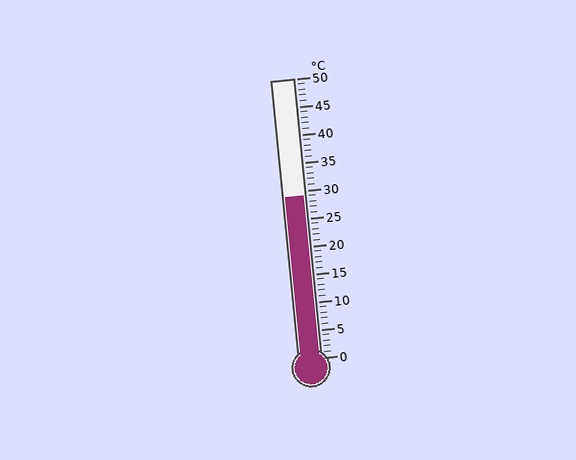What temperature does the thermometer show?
The thermometer shows approximately 29°C.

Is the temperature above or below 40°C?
The temperature is below 40°C.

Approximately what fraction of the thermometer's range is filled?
The thermometer is filled to approximately 60% of its range.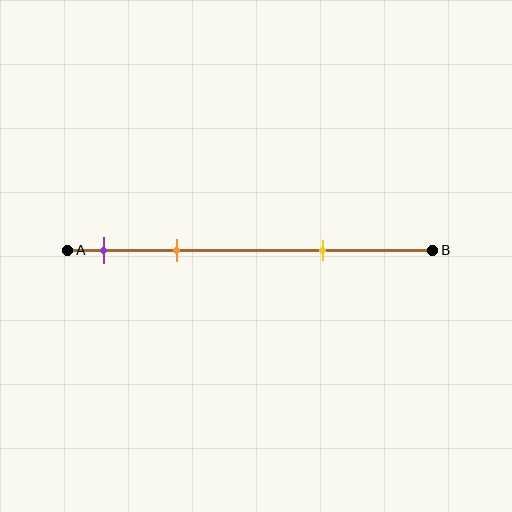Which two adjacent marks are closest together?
The purple and orange marks are the closest adjacent pair.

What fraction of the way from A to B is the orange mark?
The orange mark is approximately 30% (0.3) of the way from A to B.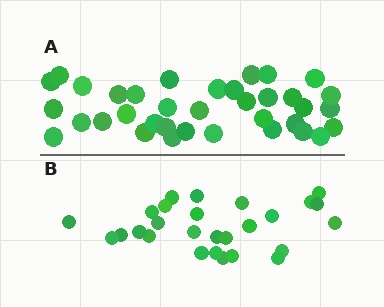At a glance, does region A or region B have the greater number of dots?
Region A (the top region) has more dots.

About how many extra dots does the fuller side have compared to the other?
Region A has roughly 8 or so more dots than region B.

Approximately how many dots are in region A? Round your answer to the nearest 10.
About 40 dots. (The exact count is 36, which rounds to 40.)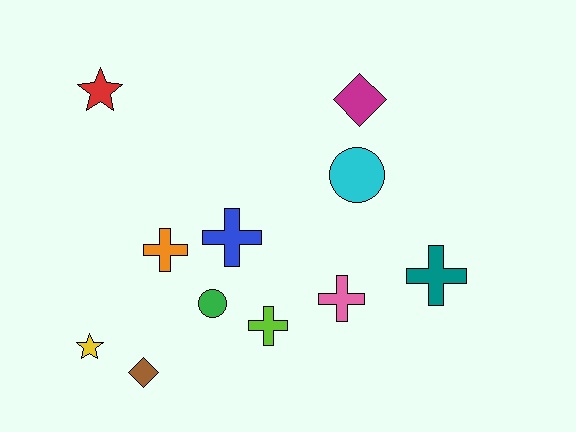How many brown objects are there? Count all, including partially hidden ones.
There is 1 brown object.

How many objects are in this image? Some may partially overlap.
There are 11 objects.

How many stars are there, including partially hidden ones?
There are 2 stars.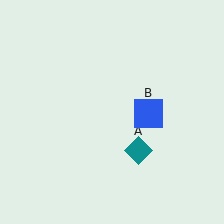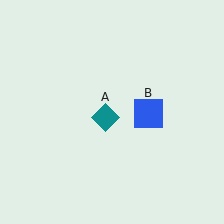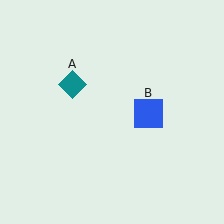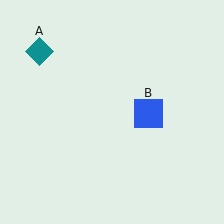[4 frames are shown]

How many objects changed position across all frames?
1 object changed position: teal diamond (object A).